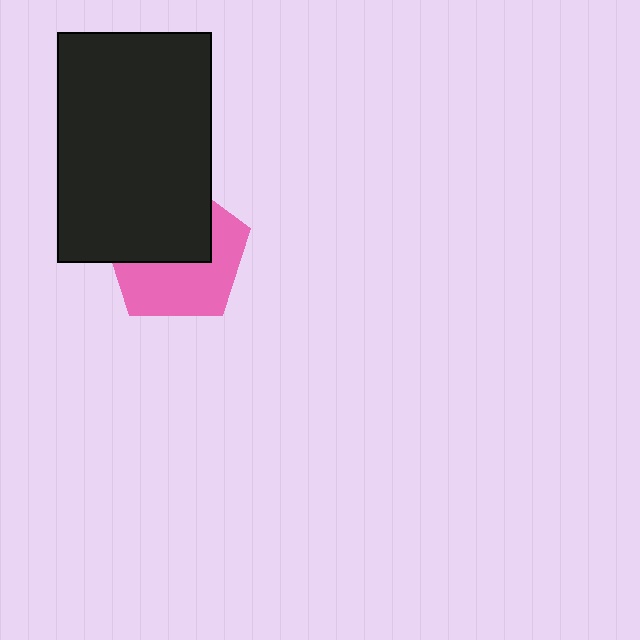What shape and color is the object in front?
The object in front is a black rectangle.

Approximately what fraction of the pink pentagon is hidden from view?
Roughly 49% of the pink pentagon is hidden behind the black rectangle.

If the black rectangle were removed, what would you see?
You would see the complete pink pentagon.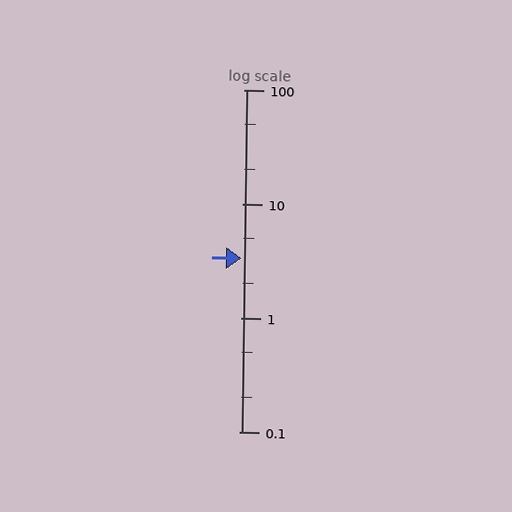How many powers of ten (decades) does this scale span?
The scale spans 3 decades, from 0.1 to 100.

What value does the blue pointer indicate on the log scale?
The pointer indicates approximately 3.3.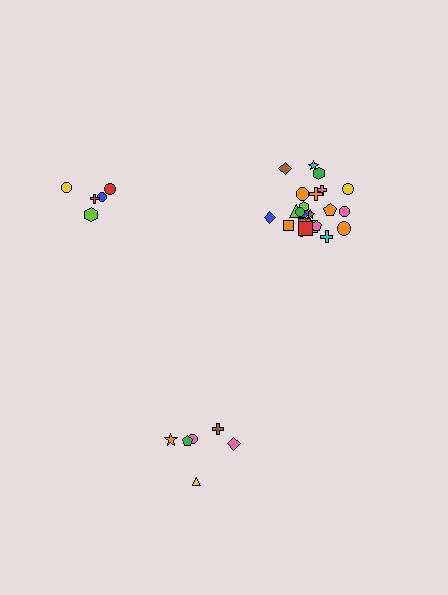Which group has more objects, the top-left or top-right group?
The top-right group.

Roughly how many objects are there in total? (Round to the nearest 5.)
Roughly 35 objects in total.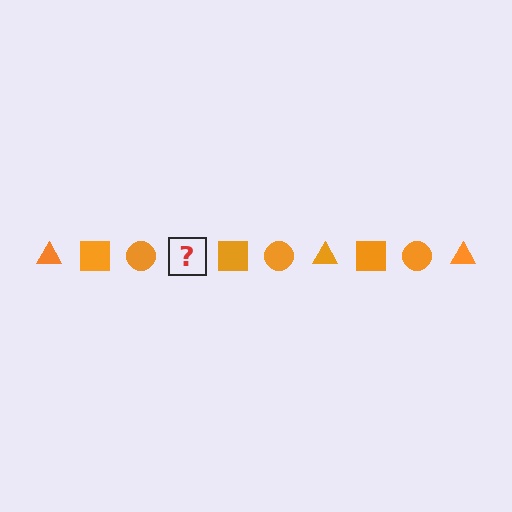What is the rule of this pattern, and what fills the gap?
The rule is that the pattern cycles through triangle, square, circle shapes in orange. The gap should be filled with an orange triangle.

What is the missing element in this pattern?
The missing element is an orange triangle.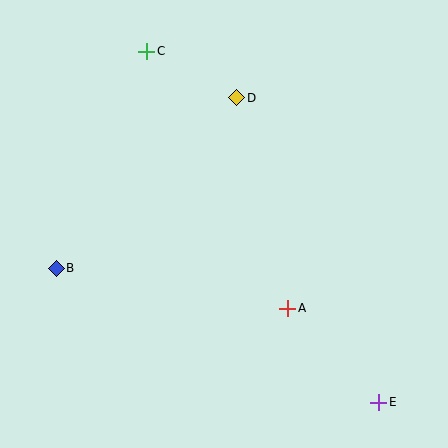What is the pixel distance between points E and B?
The distance between E and B is 349 pixels.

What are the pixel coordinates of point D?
Point D is at (237, 98).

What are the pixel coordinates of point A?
Point A is at (288, 308).